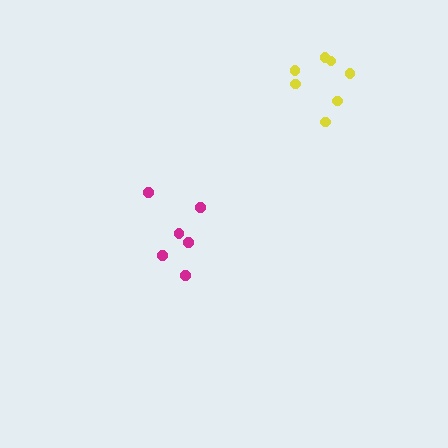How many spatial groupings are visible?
There are 2 spatial groupings.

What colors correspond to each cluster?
The clusters are colored: yellow, magenta.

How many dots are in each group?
Group 1: 7 dots, Group 2: 6 dots (13 total).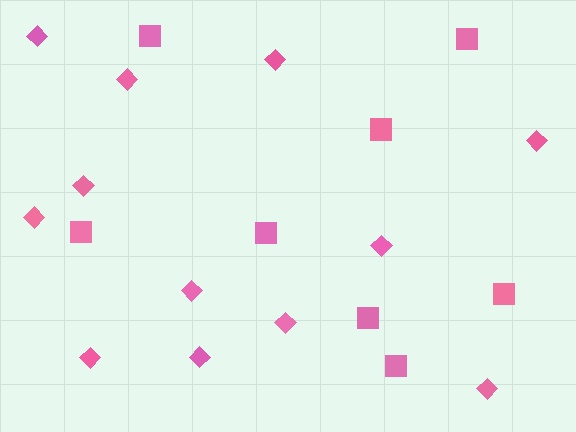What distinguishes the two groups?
There are 2 groups: one group of squares (8) and one group of diamonds (12).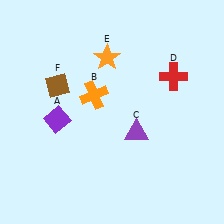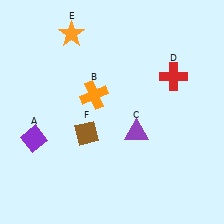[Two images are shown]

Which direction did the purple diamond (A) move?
The purple diamond (A) moved left.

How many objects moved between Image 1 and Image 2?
3 objects moved between the two images.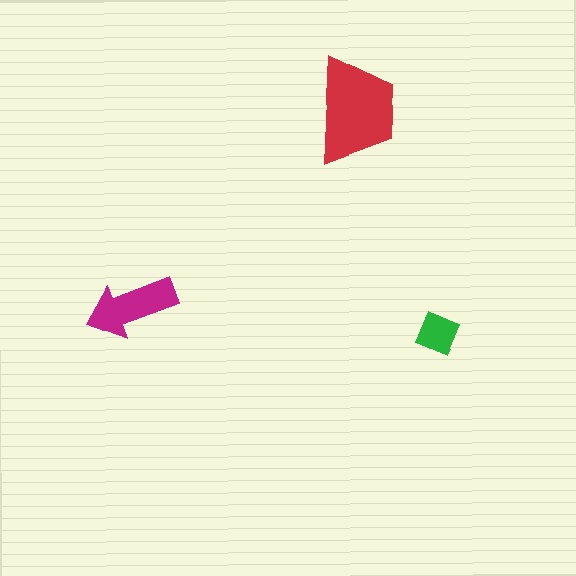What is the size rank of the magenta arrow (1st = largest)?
2nd.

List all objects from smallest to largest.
The green diamond, the magenta arrow, the red trapezoid.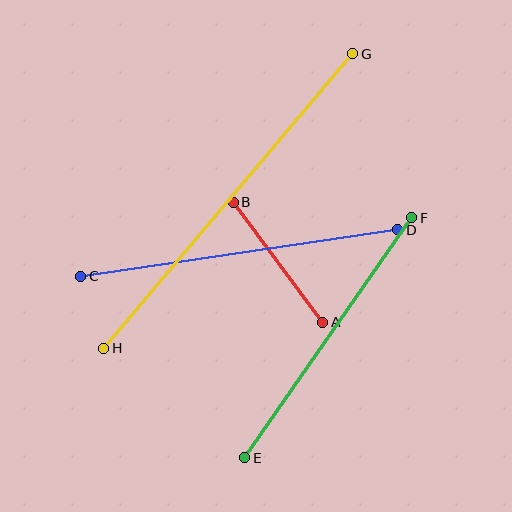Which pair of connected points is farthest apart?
Points G and H are farthest apart.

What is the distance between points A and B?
The distance is approximately 149 pixels.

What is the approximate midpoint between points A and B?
The midpoint is at approximately (278, 262) pixels.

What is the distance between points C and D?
The distance is approximately 320 pixels.